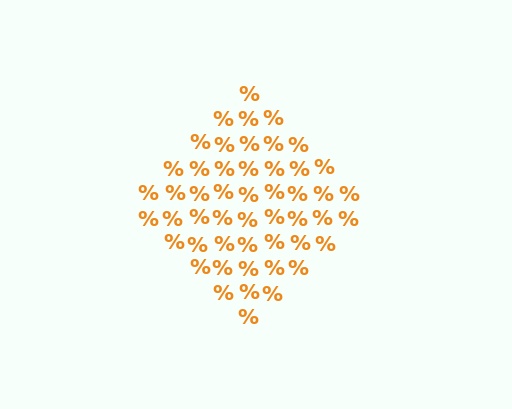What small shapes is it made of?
It is made of small percent signs.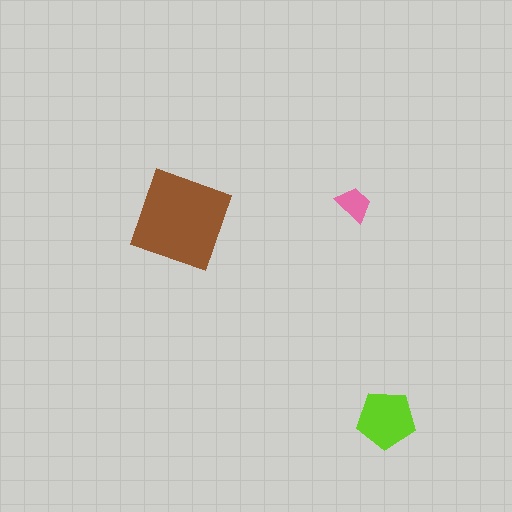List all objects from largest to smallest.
The brown square, the lime pentagon, the pink trapezoid.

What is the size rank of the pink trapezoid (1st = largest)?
3rd.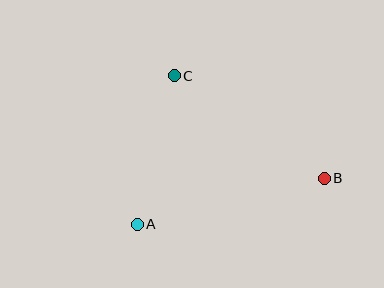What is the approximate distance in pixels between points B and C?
The distance between B and C is approximately 182 pixels.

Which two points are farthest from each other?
Points A and B are farthest from each other.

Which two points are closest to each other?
Points A and C are closest to each other.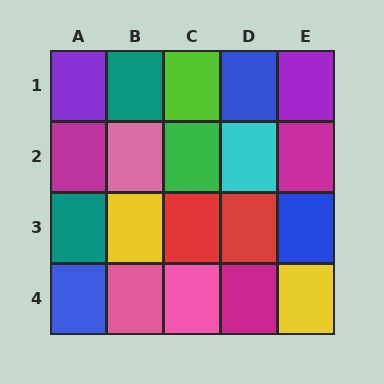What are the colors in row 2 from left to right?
Magenta, pink, green, cyan, magenta.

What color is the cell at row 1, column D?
Blue.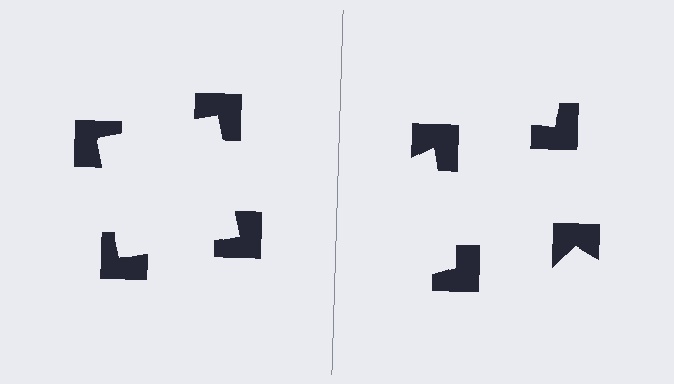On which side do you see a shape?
An illusory square appears on the left side. On the right side the wedge cuts are rotated, so no coherent shape forms.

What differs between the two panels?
The notched squares are positioned identically on both sides; only the wedge orientations differ. On the left they align to a square; on the right they are misaligned.